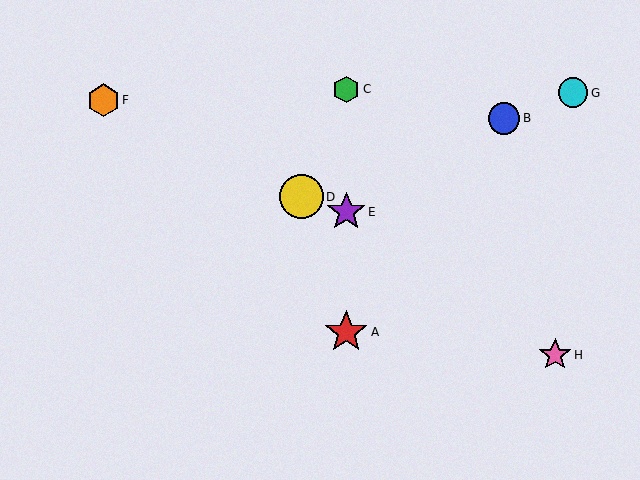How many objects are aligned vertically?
3 objects (A, C, E) are aligned vertically.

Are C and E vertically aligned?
Yes, both are at x≈346.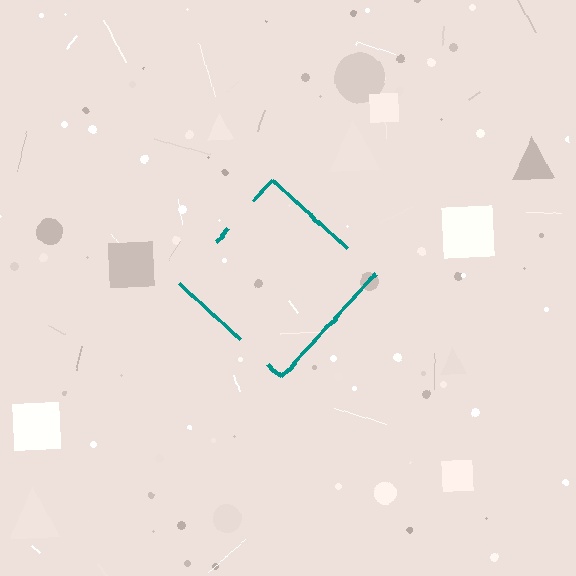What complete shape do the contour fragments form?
The contour fragments form a diamond.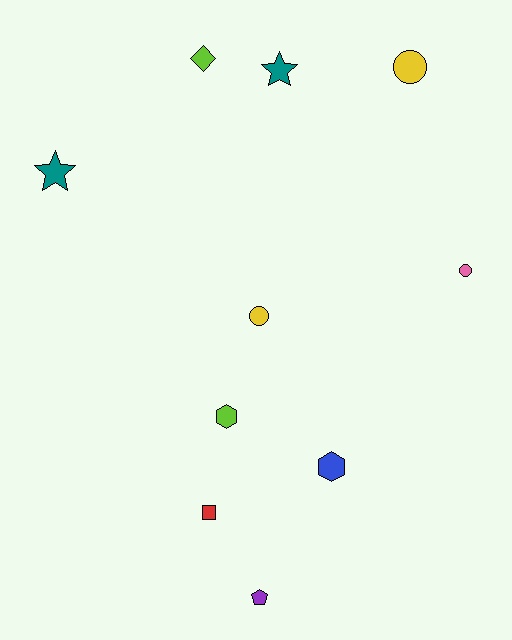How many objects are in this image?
There are 10 objects.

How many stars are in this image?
There are 2 stars.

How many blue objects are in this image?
There is 1 blue object.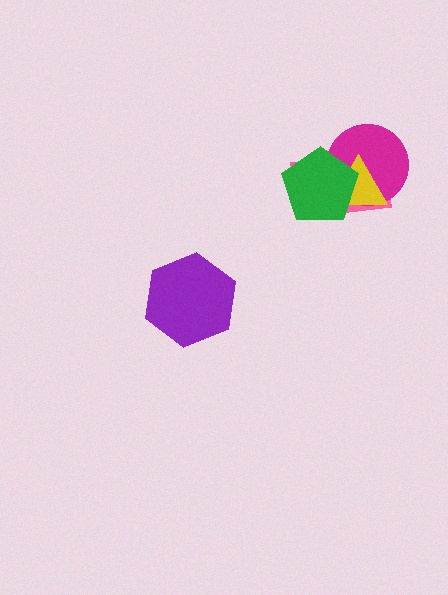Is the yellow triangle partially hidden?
Yes, it is partially covered by another shape.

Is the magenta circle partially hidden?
Yes, it is partially covered by another shape.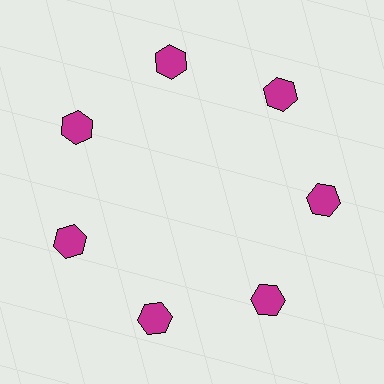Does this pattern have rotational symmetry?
Yes, this pattern has 7-fold rotational symmetry. It looks the same after rotating 51 degrees around the center.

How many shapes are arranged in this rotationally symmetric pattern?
There are 7 shapes, arranged in 7 groups of 1.